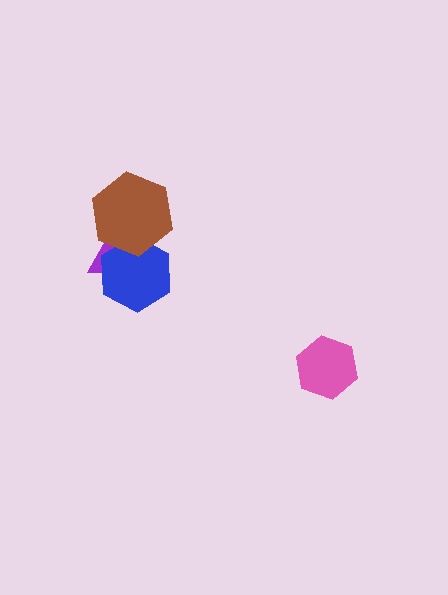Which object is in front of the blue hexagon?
The brown hexagon is in front of the blue hexagon.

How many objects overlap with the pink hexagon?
0 objects overlap with the pink hexagon.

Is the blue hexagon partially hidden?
Yes, it is partially covered by another shape.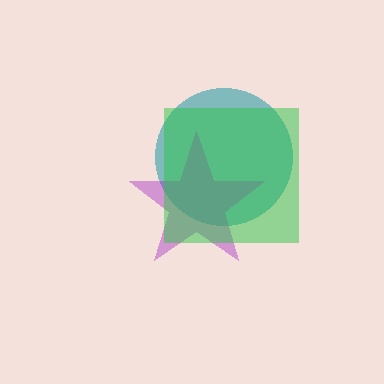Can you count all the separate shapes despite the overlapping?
Yes, there are 3 separate shapes.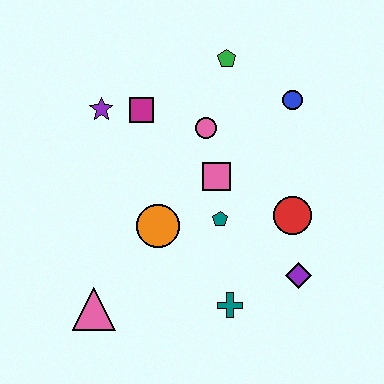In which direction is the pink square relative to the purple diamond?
The pink square is above the purple diamond.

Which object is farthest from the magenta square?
The purple diamond is farthest from the magenta square.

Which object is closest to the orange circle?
The teal pentagon is closest to the orange circle.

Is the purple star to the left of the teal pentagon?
Yes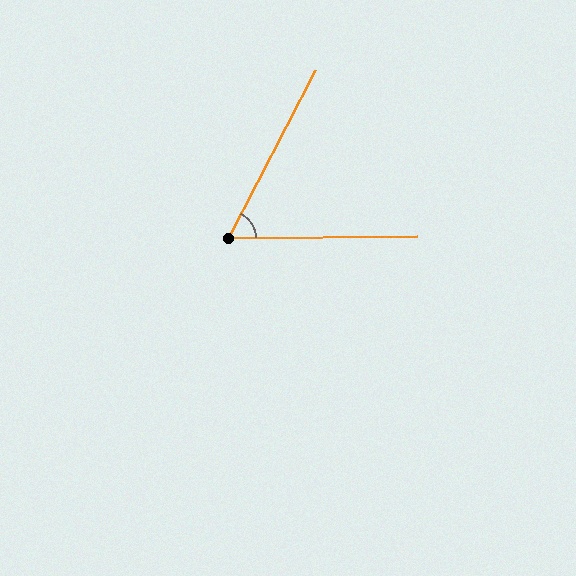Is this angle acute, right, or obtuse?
It is acute.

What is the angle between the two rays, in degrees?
Approximately 62 degrees.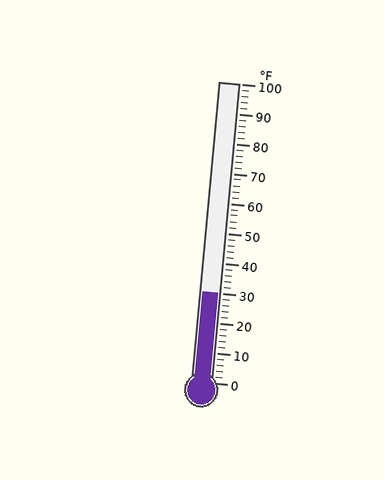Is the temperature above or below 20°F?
The temperature is above 20°F.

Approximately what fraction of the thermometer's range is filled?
The thermometer is filled to approximately 30% of its range.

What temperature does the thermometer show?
The thermometer shows approximately 30°F.